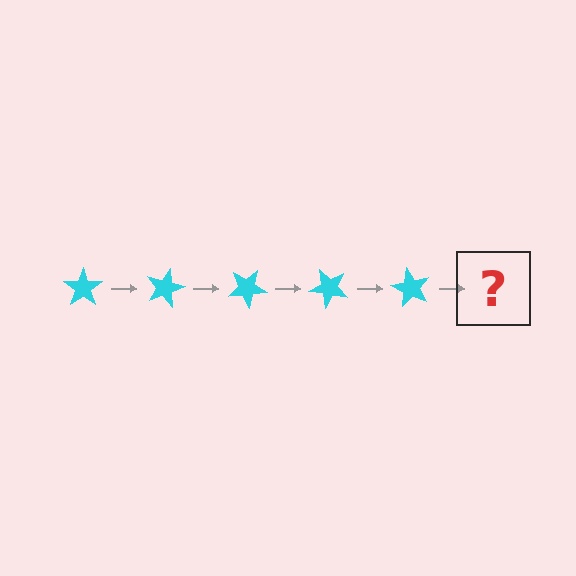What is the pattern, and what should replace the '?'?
The pattern is that the star rotates 15 degrees each step. The '?' should be a cyan star rotated 75 degrees.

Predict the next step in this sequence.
The next step is a cyan star rotated 75 degrees.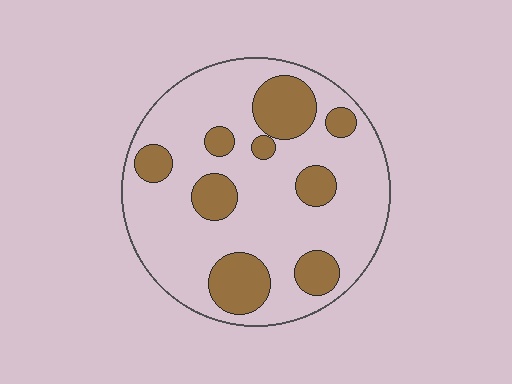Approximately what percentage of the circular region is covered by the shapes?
Approximately 25%.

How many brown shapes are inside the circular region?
9.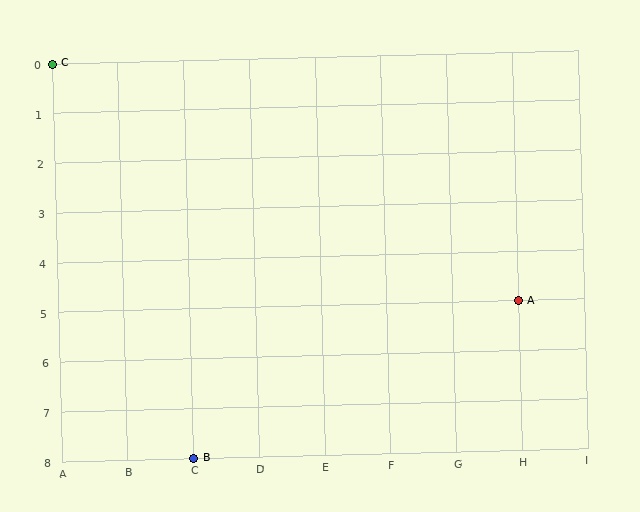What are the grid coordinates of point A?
Point A is at grid coordinates (H, 5).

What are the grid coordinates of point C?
Point C is at grid coordinates (A, 0).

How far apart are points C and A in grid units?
Points C and A are 7 columns and 5 rows apart (about 8.6 grid units diagonally).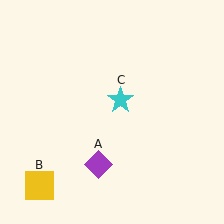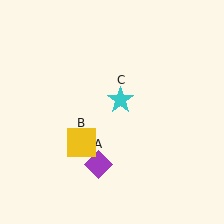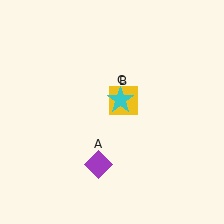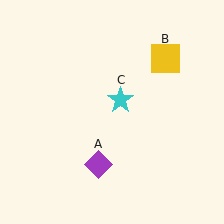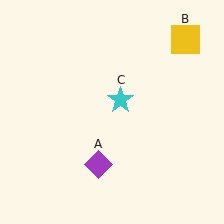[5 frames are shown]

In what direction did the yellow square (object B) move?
The yellow square (object B) moved up and to the right.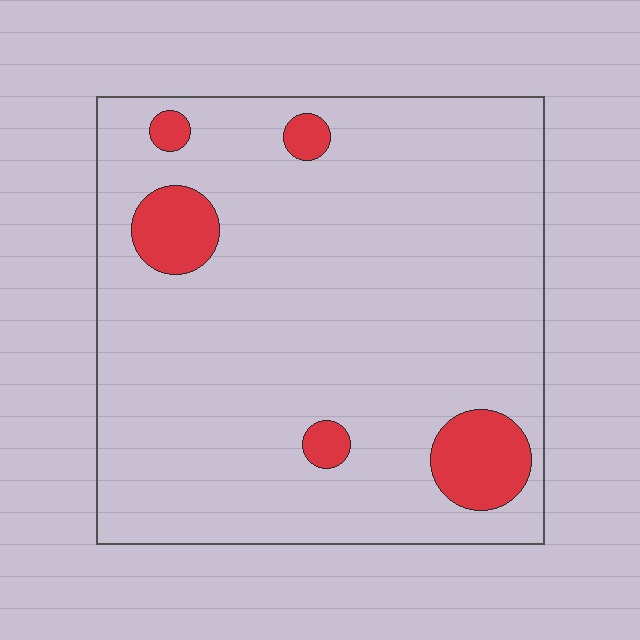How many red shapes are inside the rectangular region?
5.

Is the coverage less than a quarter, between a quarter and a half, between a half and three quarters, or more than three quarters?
Less than a quarter.